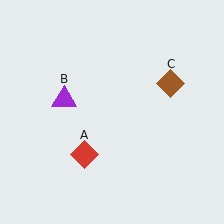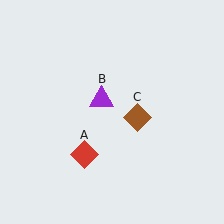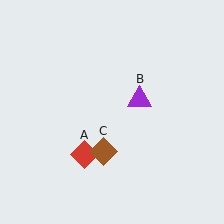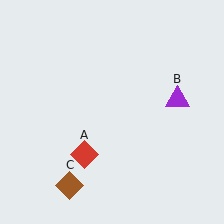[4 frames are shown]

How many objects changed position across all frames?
2 objects changed position: purple triangle (object B), brown diamond (object C).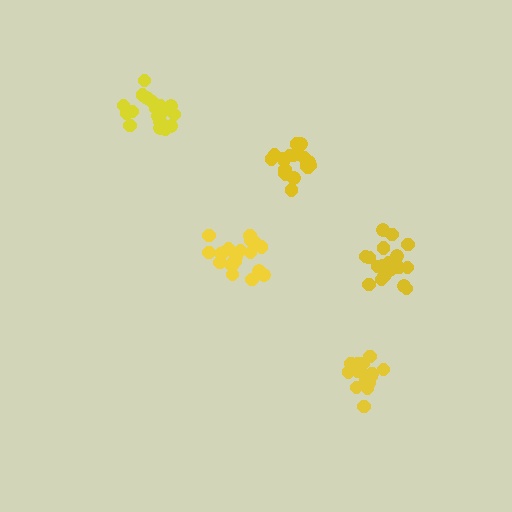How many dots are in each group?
Group 1: 21 dots, Group 2: 20 dots, Group 3: 18 dots, Group 4: 20 dots, Group 5: 16 dots (95 total).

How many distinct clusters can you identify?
There are 5 distinct clusters.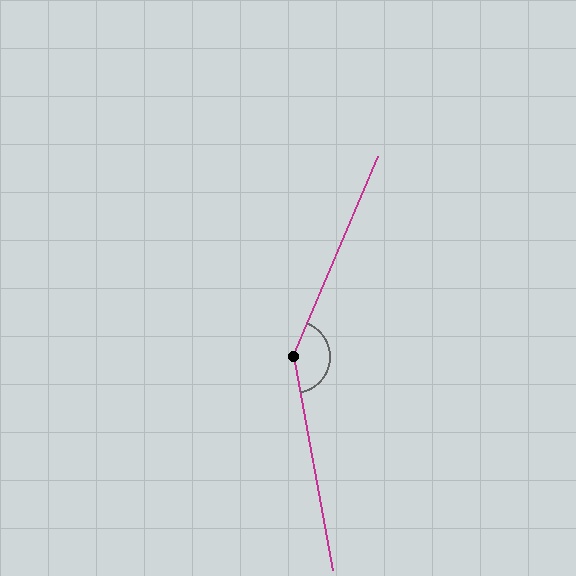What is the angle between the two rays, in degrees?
Approximately 147 degrees.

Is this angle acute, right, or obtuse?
It is obtuse.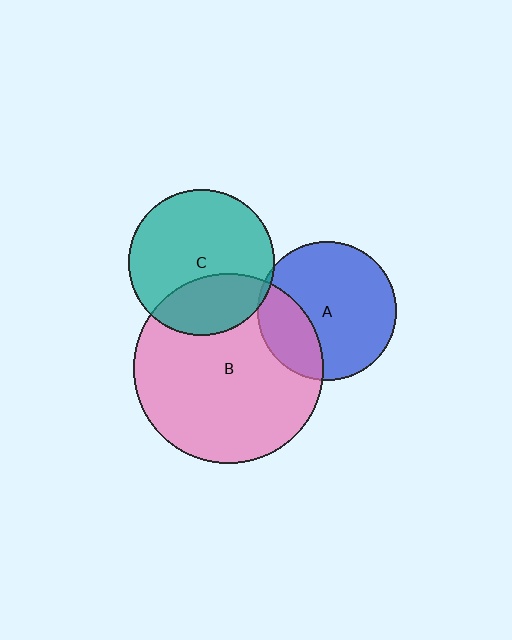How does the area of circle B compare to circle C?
Approximately 1.7 times.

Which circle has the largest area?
Circle B (pink).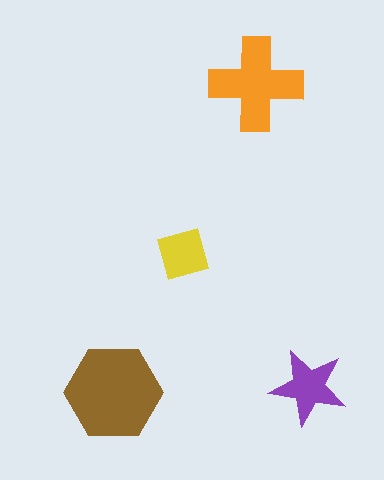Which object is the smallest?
The yellow diamond.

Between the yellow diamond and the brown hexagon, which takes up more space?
The brown hexagon.